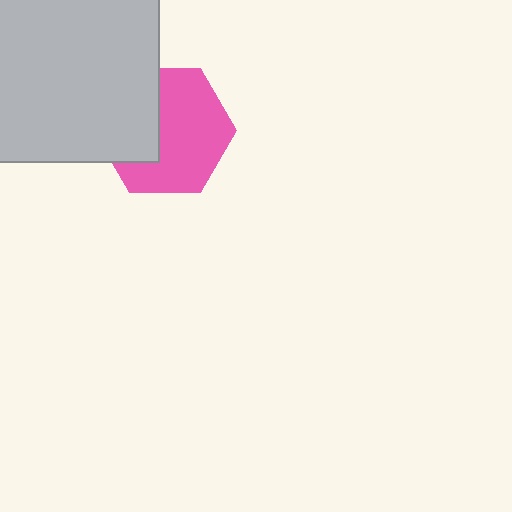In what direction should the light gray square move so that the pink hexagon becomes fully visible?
The light gray square should move left. That is the shortest direction to clear the overlap and leave the pink hexagon fully visible.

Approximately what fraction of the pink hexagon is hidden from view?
Roughly 36% of the pink hexagon is hidden behind the light gray square.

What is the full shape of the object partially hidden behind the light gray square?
The partially hidden object is a pink hexagon.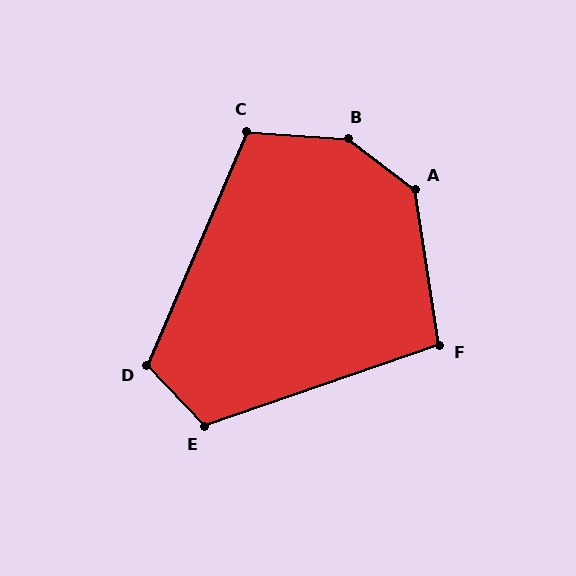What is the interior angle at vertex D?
Approximately 113 degrees (obtuse).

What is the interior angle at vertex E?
Approximately 115 degrees (obtuse).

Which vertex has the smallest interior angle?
F, at approximately 101 degrees.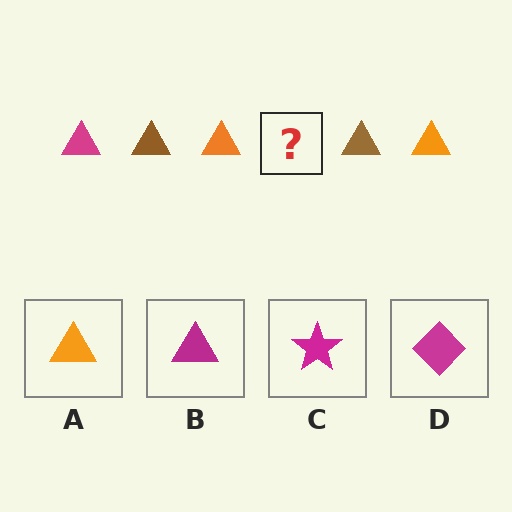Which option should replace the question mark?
Option B.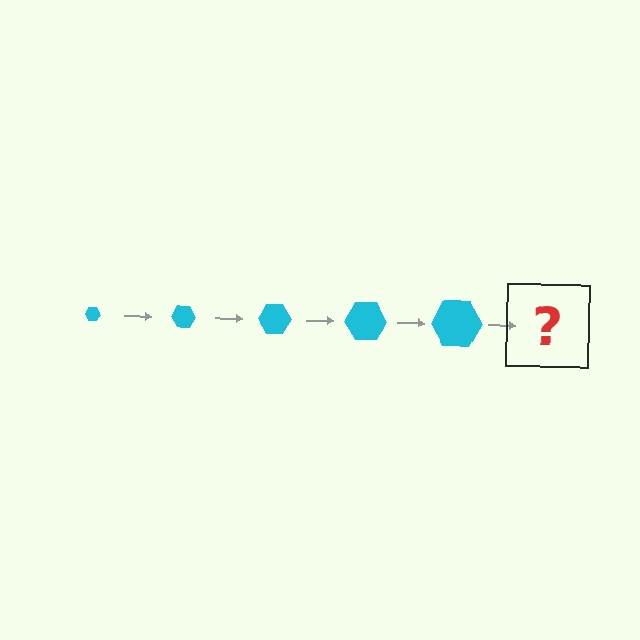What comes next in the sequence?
The next element should be a cyan hexagon, larger than the previous one.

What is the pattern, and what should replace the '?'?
The pattern is that the hexagon gets progressively larger each step. The '?' should be a cyan hexagon, larger than the previous one.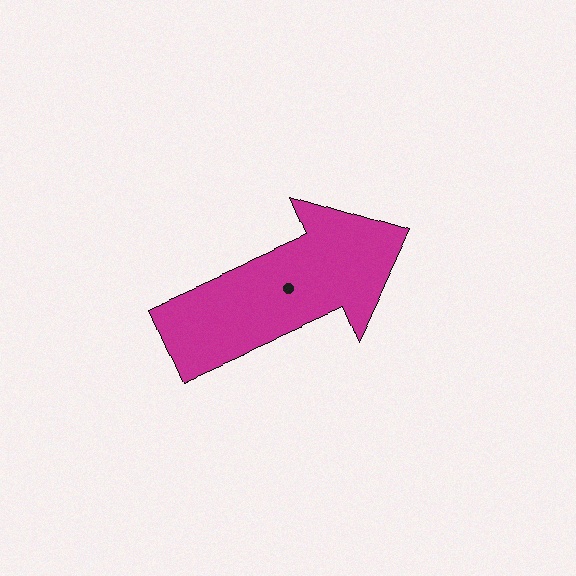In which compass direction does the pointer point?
Northeast.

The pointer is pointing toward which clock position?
Roughly 2 o'clock.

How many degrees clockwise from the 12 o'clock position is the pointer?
Approximately 66 degrees.